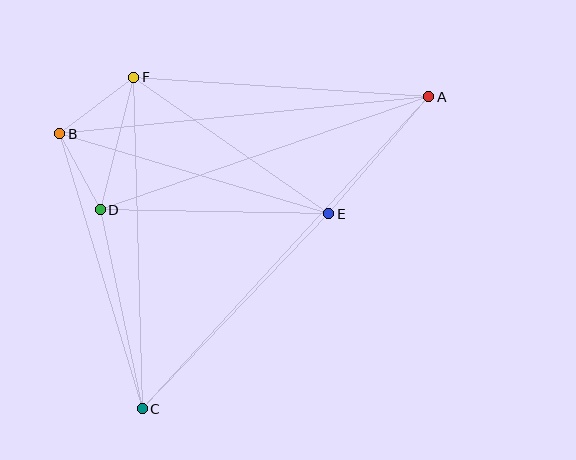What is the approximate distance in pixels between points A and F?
The distance between A and F is approximately 296 pixels.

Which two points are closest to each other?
Points B and D are closest to each other.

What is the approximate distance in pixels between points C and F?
The distance between C and F is approximately 332 pixels.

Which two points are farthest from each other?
Points A and C are farthest from each other.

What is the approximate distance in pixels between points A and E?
The distance between A and E is approximately 154 pixels.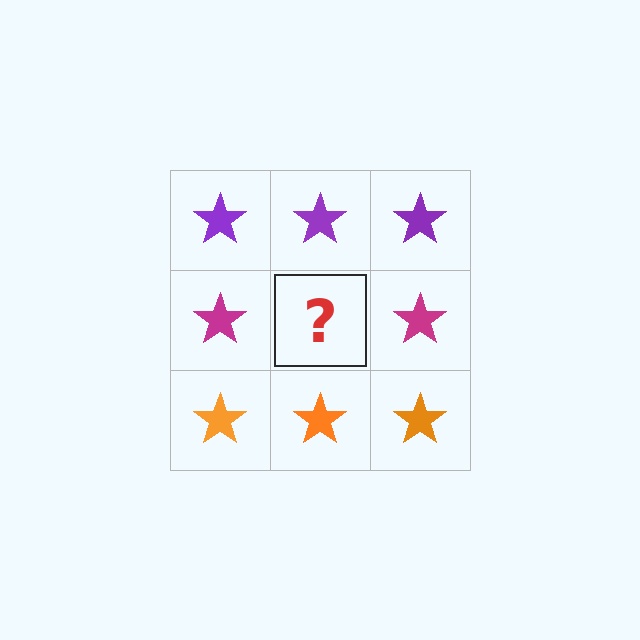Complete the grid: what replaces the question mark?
The question mark should be replaced with a magenta star.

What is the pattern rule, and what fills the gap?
The rule is that each row has a consistent color. The gap should be filled with a magenta star.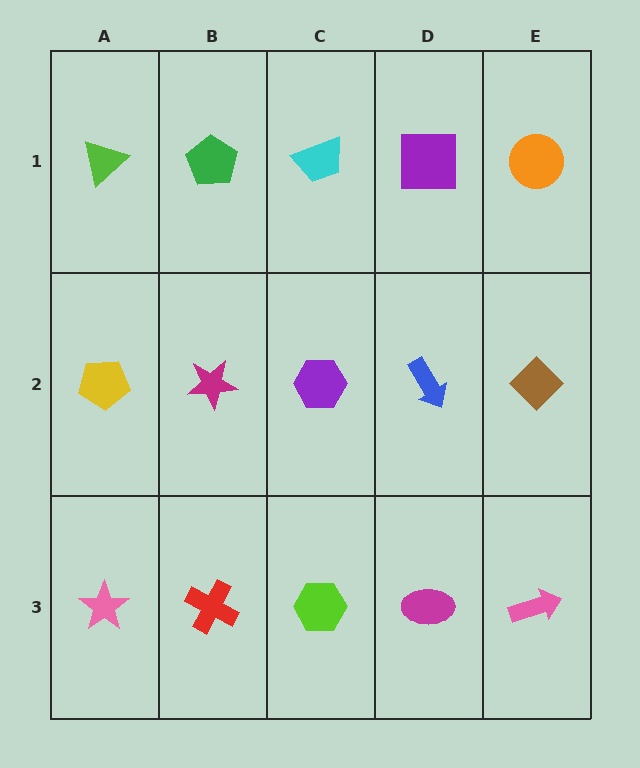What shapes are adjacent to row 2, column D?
A purple square (row 1, column D), a magenta ellipse (row 3, column D), a purple hexagon (row 2, column C), a brown diamond (row 2, column E).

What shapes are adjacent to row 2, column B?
A green pentagon (row 1, column B), a red cross (row 3, column B), a yellow pentagon (row 2, column A), a purple hexagon (row 2, column C).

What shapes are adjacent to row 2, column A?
A lime triangle (row 1, column A), a pink star (row 3, column A), a magenta star (row 2, column B).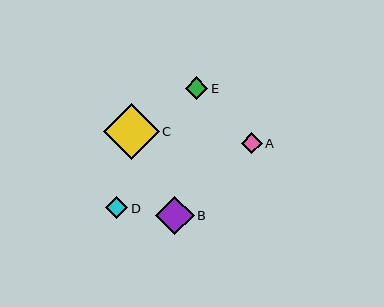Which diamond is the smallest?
Diamond A is the smallest with a size of approximately 21 pixels.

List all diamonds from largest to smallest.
From largest to smallest: C, B, E, D, A.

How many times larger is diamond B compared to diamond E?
Diamond B is approximately 1.7 times the size of diamond E.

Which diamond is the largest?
Diamond C is the largest with a size of approximately 56 pixels.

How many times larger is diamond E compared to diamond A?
Diamond E is approximately 1.1 times the size of diamond A.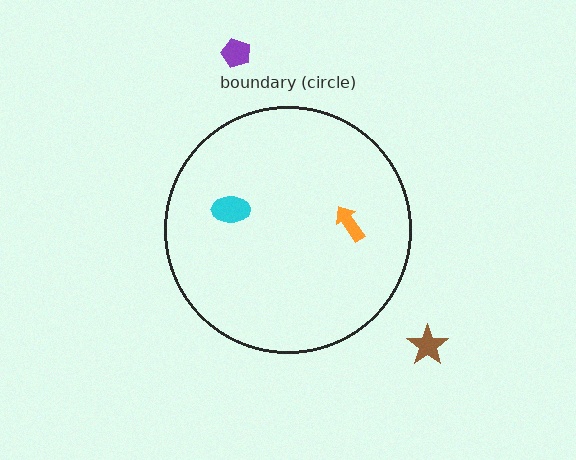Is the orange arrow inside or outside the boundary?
Inside.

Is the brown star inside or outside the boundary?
Outside.